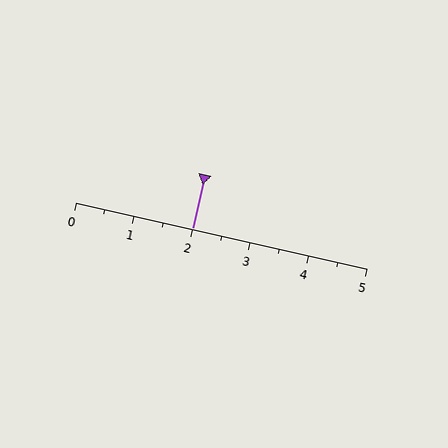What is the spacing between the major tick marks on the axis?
The major ticks are spaced 1 apart.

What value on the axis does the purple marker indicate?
The marker indicates approximately 2.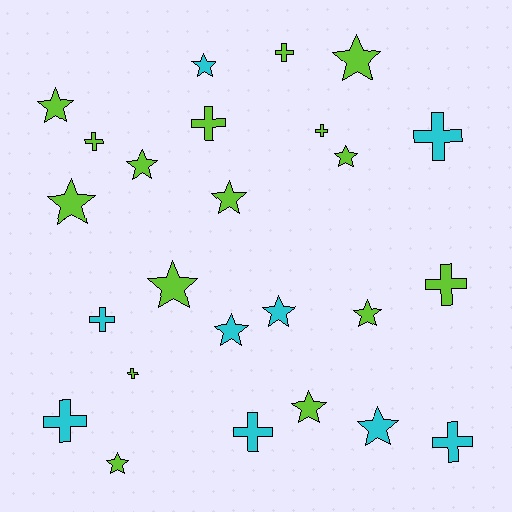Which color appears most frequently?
Lime, with 16 objects.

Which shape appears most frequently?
Star, with 14 objects.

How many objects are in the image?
There are 25 objects.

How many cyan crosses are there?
There are 5 cyan crosses.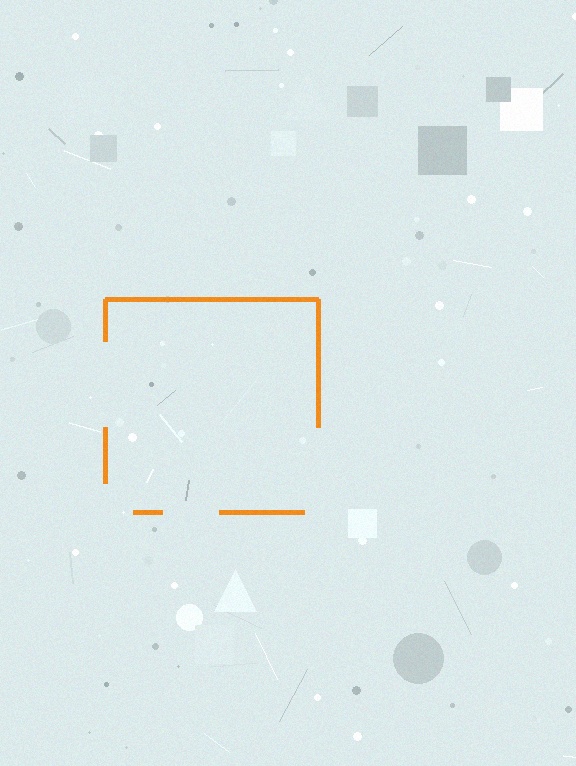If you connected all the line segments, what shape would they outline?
They would outline a square.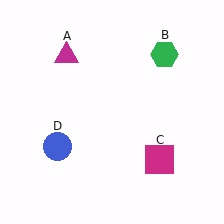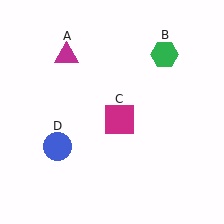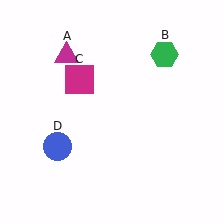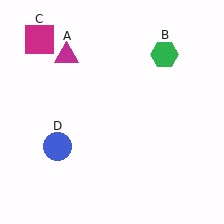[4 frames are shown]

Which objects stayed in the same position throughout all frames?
Magenta triangle (object A) and green hexagon (object B) and blue circle (object D) remained stationary.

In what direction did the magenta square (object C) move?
The magenta square (object C) moved up and to the left.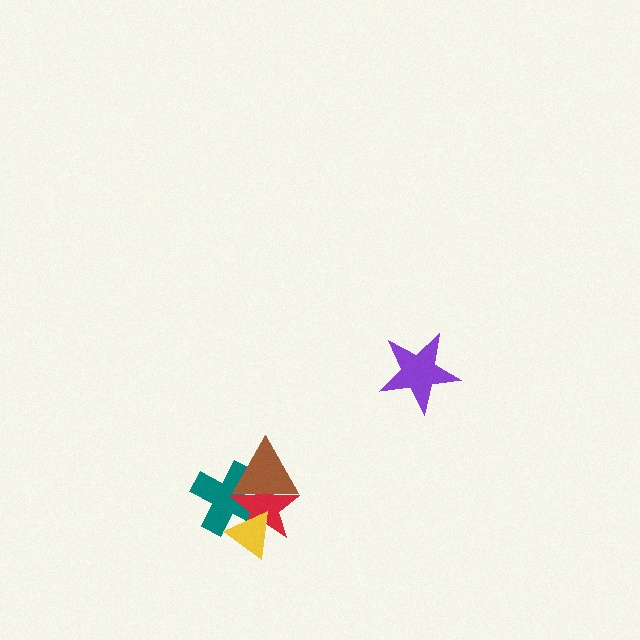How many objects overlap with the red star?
3 objects overlap with the red star.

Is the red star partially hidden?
Yes, it is partially covered by another shape.